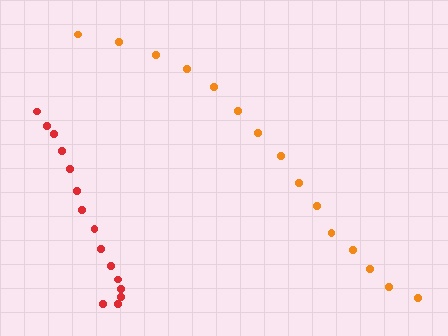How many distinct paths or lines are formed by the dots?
There are 2 distinct paths.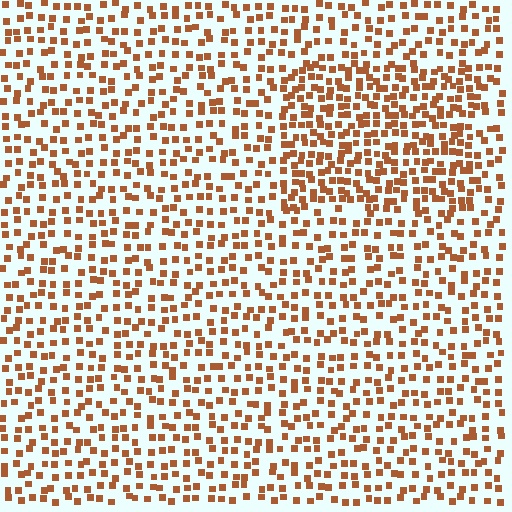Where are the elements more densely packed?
The elements are more densely packed inside the rectangle boundary.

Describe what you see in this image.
The image contains small brown elements arranged at two different densities. A rectangle-shaped region is visible where the elements are more densely packed than the surrounding area.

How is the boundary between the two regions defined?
The boundary is defined by a change in element density (approximately 1.7x ratio). All elements are the same color, size, and shape.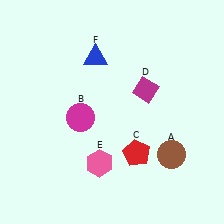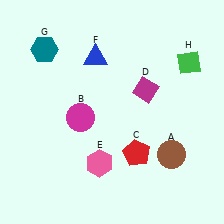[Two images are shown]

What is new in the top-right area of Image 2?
A green diamond (H) was added in the top-right area of Image 2.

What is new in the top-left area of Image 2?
A teal hexagon (G) was added in the top-left area of Image 2.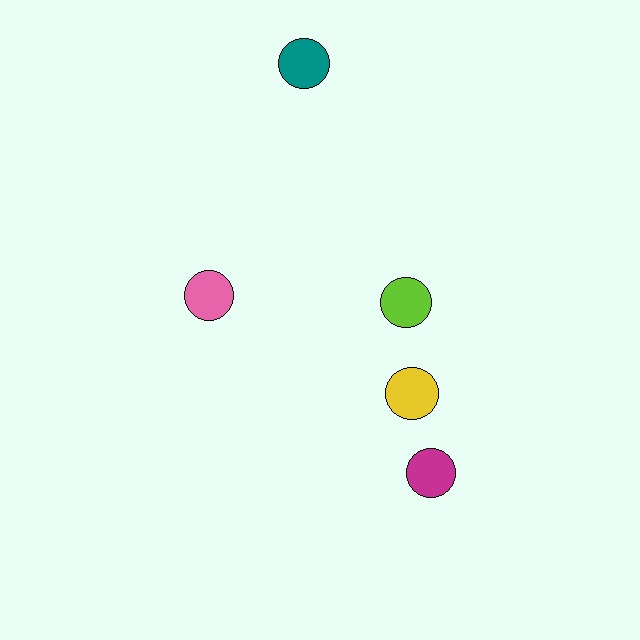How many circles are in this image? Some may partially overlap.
There are 5 circles.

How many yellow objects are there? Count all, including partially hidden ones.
There is 1 yellow object.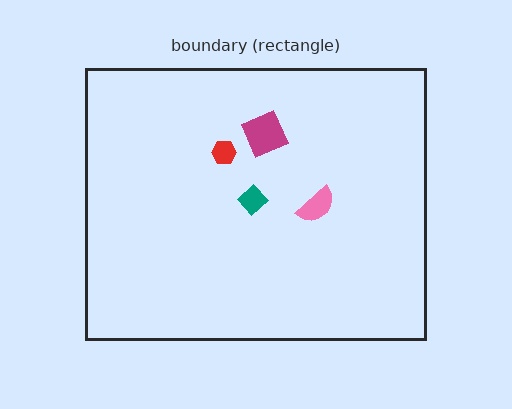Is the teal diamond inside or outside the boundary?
Inside.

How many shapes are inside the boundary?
4 inside, 0 outside.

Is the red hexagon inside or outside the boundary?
Inside.